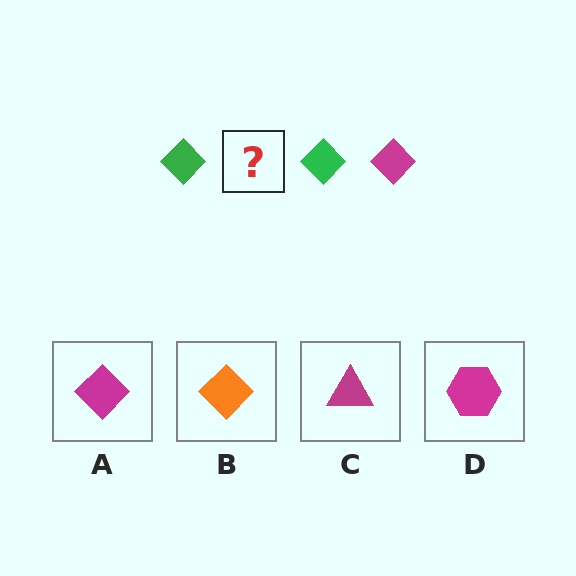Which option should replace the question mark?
Option A.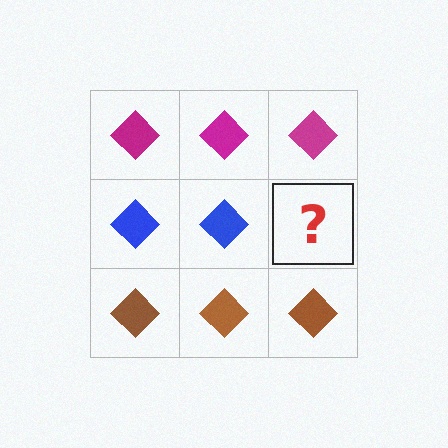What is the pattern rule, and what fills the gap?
The rule is that each row has a consistent color. The gap should be filled with a blue diamond.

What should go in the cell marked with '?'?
The missing cell should contain a blue diamond.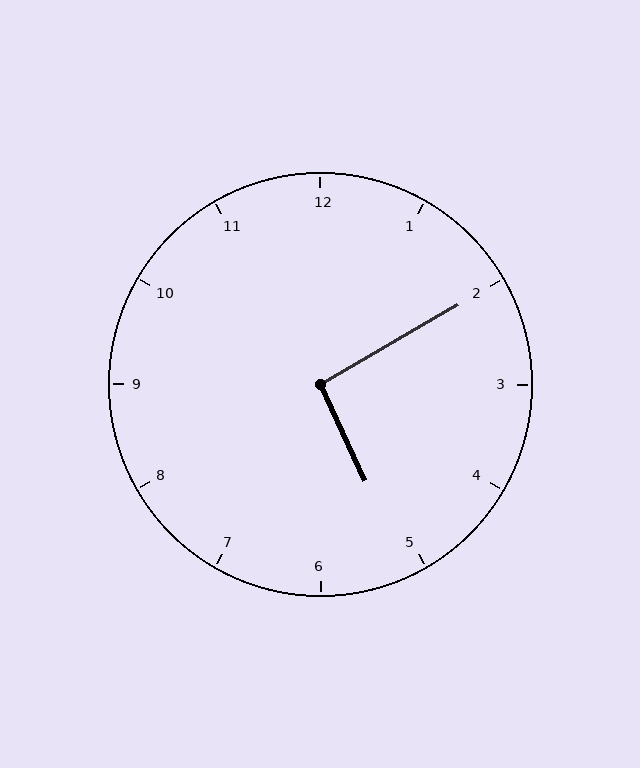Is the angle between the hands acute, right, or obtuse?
It is right.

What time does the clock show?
5:10.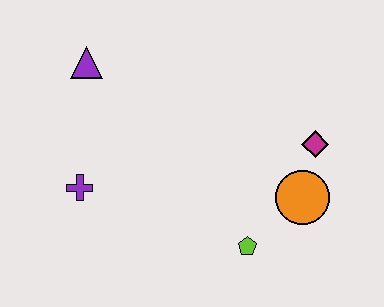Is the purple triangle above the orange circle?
Yes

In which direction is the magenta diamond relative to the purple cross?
The magenta diamond is to the right of the purple cross.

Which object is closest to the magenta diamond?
The orange circle is closest to the magenta diamond.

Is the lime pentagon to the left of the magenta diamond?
Yes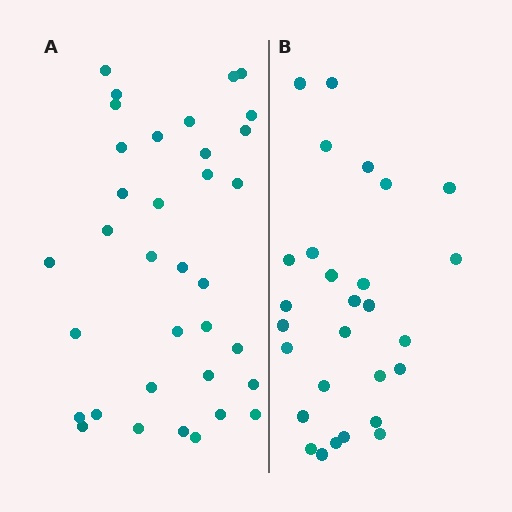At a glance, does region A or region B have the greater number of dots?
Region A (the left region) has more dots.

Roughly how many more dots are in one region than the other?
Region A has roughly 8 or so more dots than region B.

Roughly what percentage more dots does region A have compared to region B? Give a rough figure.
About 25% more.